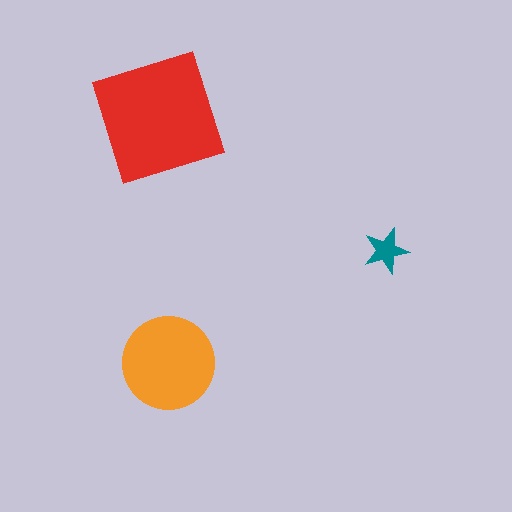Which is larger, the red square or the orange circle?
The red square.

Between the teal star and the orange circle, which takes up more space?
The orange circle.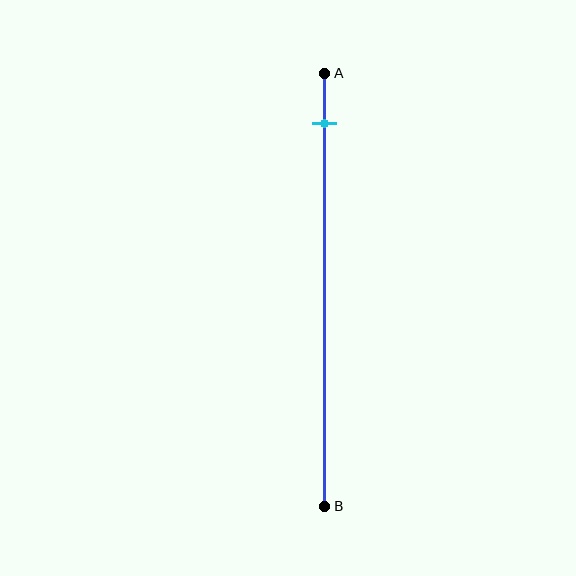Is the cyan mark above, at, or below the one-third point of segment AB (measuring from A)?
The cyan mark is above the one-third point of segment AB.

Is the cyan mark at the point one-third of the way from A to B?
No, the mark is at about 10% from A, not at the 33% one-third point.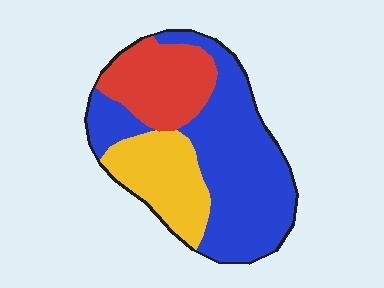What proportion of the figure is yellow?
Yellow takes up about one quarter (1/4) of the figure.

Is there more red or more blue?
Blue.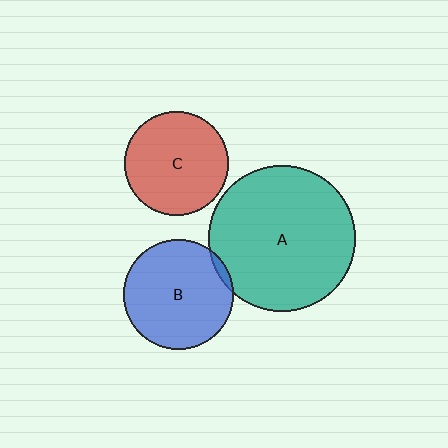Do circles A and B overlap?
Yes.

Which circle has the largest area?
Circle A (teal).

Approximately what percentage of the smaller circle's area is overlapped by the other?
Approximately 5%.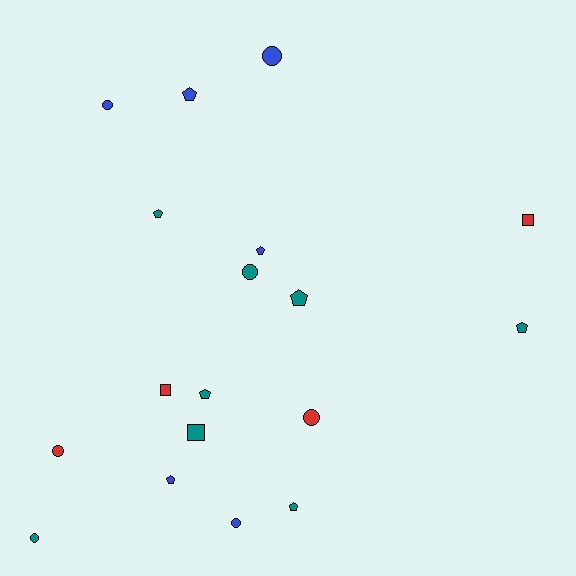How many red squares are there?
There are 2 red squares.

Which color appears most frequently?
Teal, with 8 objects.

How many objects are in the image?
There are 18 objects.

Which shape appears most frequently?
Pentagon, with 8 objects.